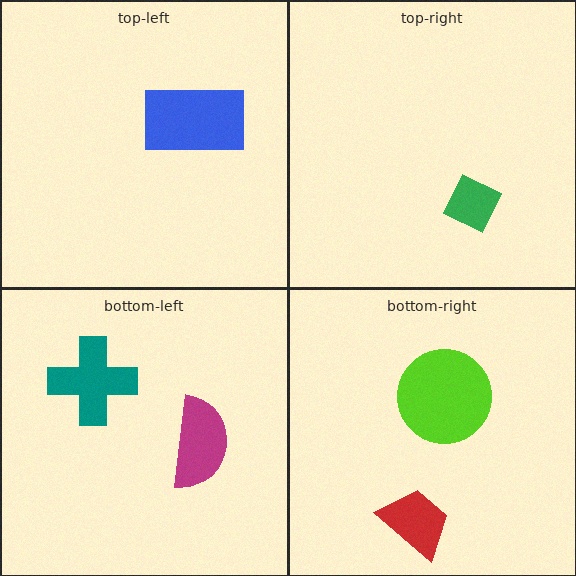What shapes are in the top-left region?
The blue rectangle.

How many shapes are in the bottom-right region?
2.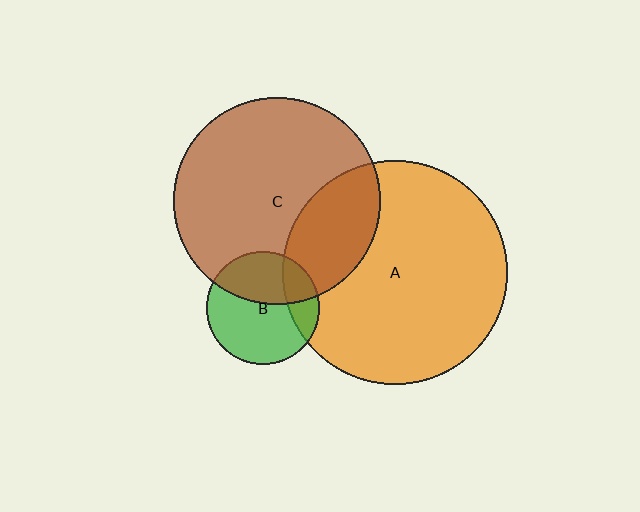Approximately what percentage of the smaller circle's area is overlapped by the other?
Approximately 25%.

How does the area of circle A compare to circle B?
Approximately 4.0 times.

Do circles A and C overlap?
Yes.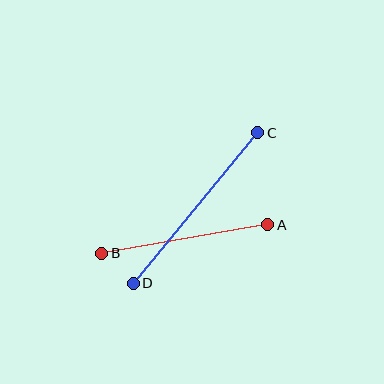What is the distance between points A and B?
The distance is approximately 168 pixels.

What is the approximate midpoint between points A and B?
The midpoint is at approximately (185, 239) pixels.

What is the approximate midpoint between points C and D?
The midpoint is at approximately (195, 208) pixels.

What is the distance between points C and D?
The distance is approximately 196 pixels.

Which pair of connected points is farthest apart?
Points C and D are farthest apart.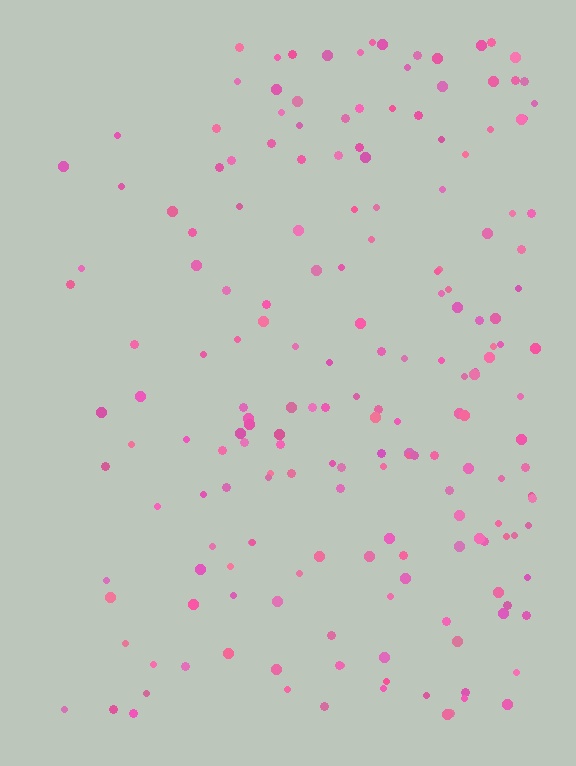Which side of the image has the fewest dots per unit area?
The left.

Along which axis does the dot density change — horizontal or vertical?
Horizontal.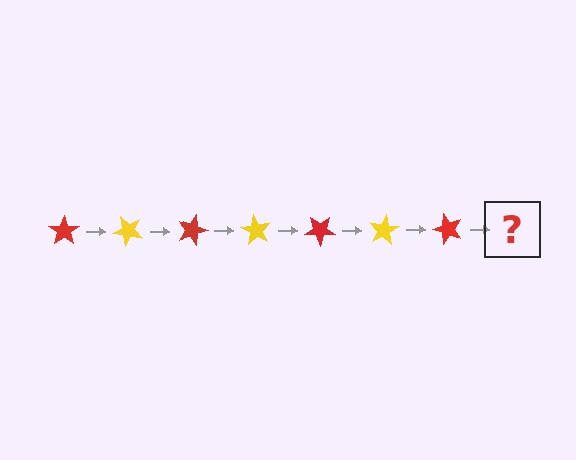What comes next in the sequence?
The next element should be a yellow star, rotated 315 degrees from the start.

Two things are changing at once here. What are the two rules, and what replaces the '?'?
The two rules are that it rotates 45 degrees each step and the color cycles through red and yellow. The '?' should be a yellow star, rotated 315 degrees from the start.